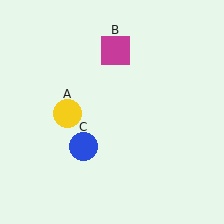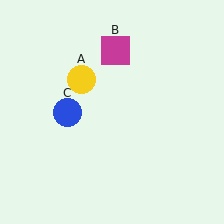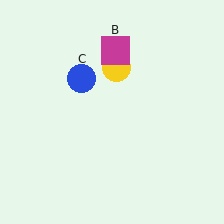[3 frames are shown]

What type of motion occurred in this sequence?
The yellow circle (object A), blue circle (object C) rotated clockwise around the center of the scene.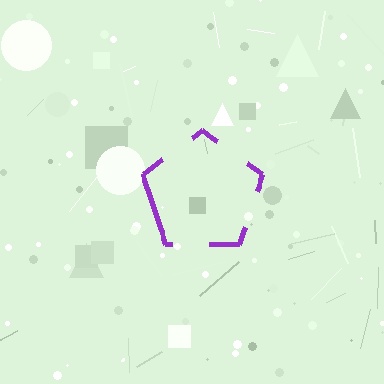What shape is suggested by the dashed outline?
The dashed outline suggests a pentagon.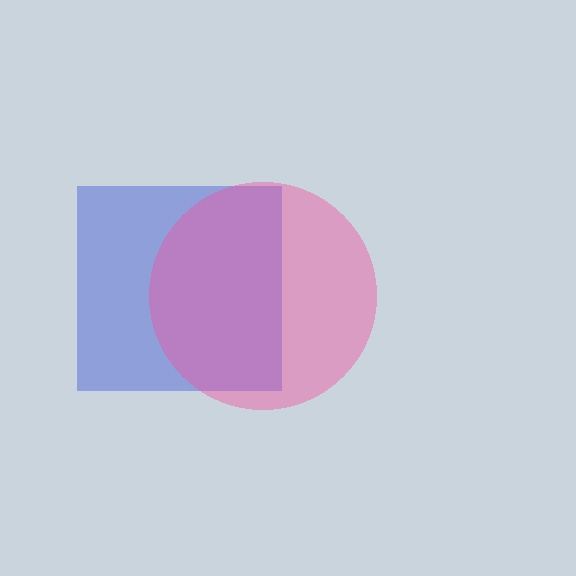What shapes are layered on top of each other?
The layered shapes are: a blue square, a pink circle.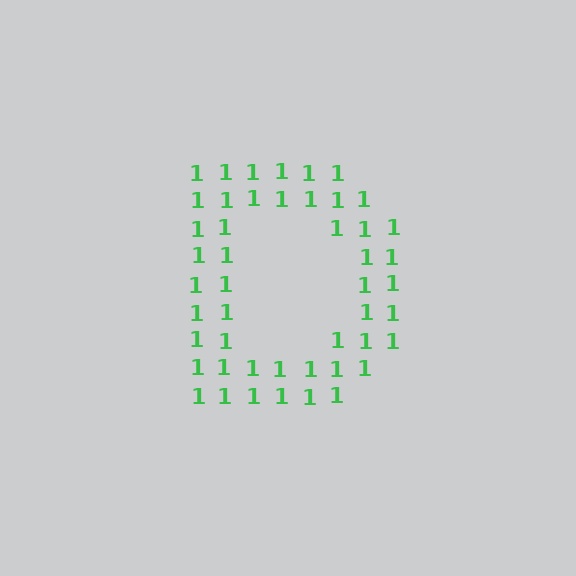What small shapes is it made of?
It is made of small digit 1's.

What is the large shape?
The large shape is the letter D.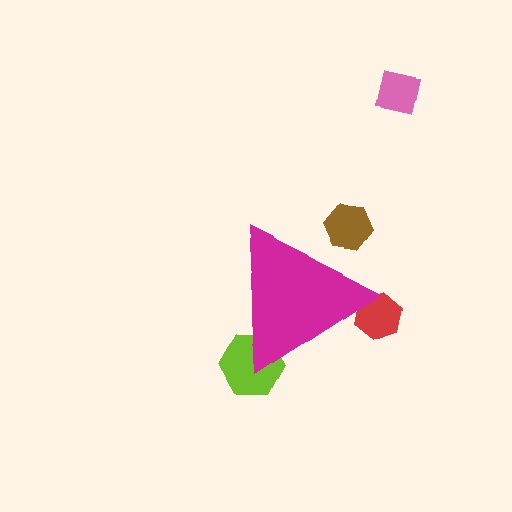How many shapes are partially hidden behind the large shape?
3 shapes are partially hidden.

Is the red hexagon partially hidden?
Yes, the red hexagon is partially hidden behind the magenta triangle.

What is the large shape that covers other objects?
A magenta triangle.